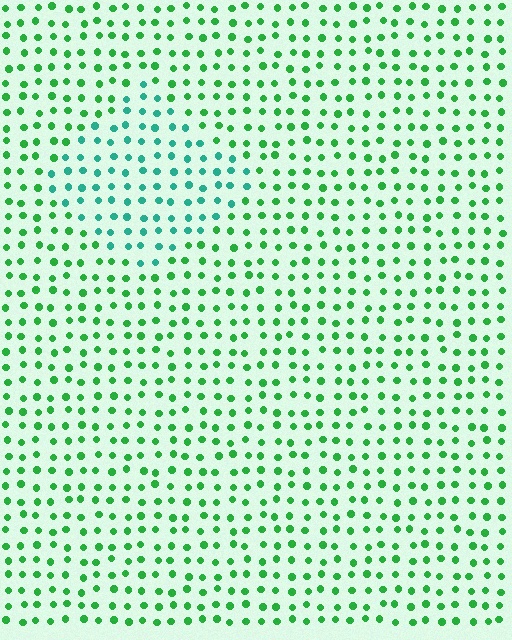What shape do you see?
I see a diamond.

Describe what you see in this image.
The image is filled with small green elements in a uniform arrangement. A diamond-shaped region is visible where the elements are tinted to a slightly different hue, forming a subtle color boundary.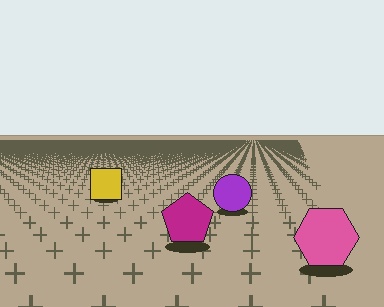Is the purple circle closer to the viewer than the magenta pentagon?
No. The magenta pentagon is closer — you can tell from the texture gradient: the ground texture is coarser near it.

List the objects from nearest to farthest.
From nearest to farthest: the pink hexagon, the magenta pentagon, the purple circle, the yellow square.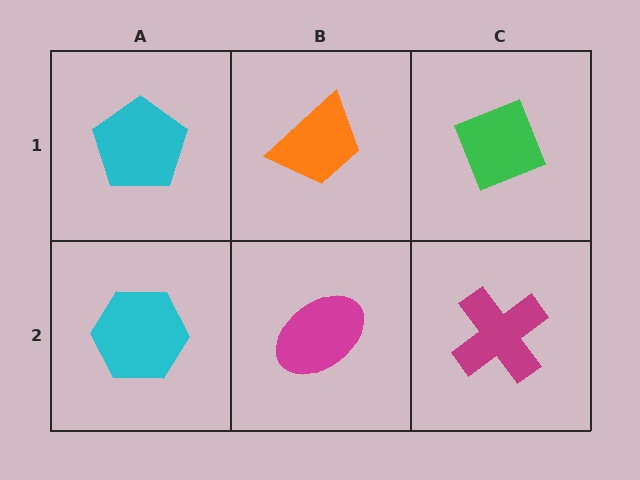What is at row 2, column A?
A cyan hexagon.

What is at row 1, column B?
An orange trapezoid.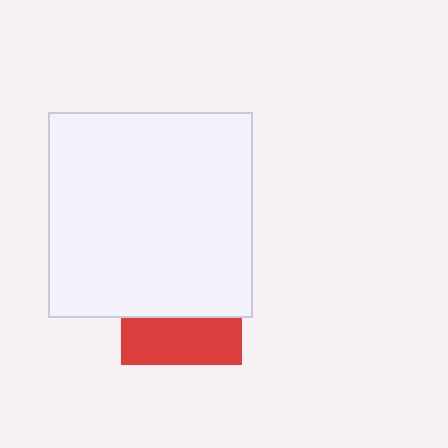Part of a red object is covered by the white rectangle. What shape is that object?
It is a square.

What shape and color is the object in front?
The object in front is a white rectangle.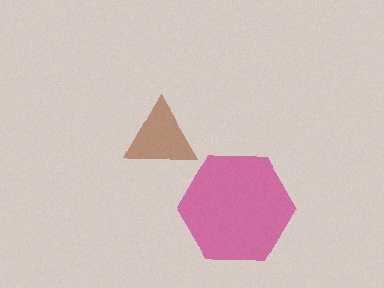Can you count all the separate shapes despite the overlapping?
Yes, there are 2 separate shapes.